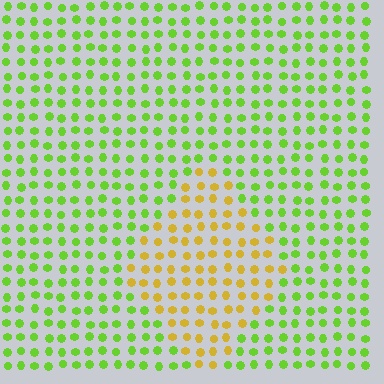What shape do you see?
I see a diamond.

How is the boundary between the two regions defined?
The boundary is defined purely by a slight shift in hue (about 51 degrees). Spacing, size, and orientation are identical on both sides.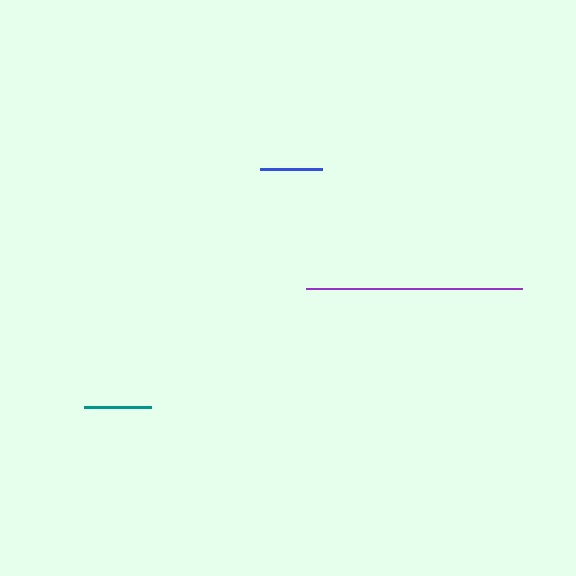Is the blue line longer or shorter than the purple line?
The purple line is longer than the blue line.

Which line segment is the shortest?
The blue line is the shortest at approximately 62 pixels.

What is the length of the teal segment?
The teal segment is approximately 67 pixels long.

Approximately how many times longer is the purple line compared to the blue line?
The purple line is approximately 3.5 times the length of the blue line.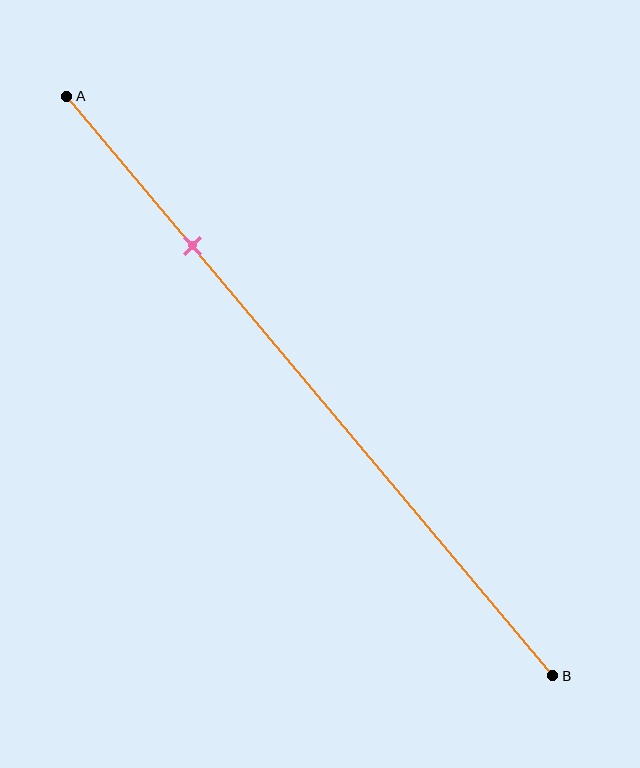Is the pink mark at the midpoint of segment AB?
No, the mark is at about 25% from A, not at the 50% midpoint.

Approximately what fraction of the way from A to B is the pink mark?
The pink mark is approximately 25% of the way from A to B.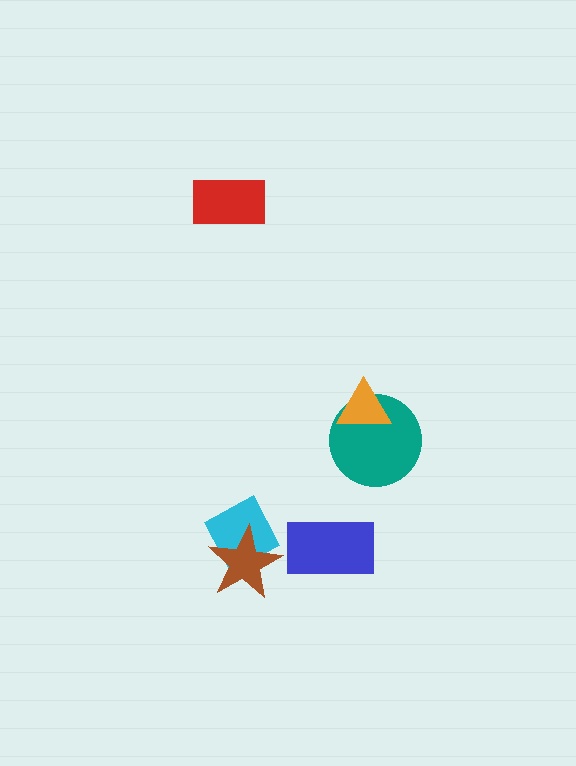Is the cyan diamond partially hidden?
Yes, it is partially covered by another shape.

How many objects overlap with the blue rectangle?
0 objects overlap with the blue rectangle.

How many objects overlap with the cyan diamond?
1 object overlaps with the cyan diamond.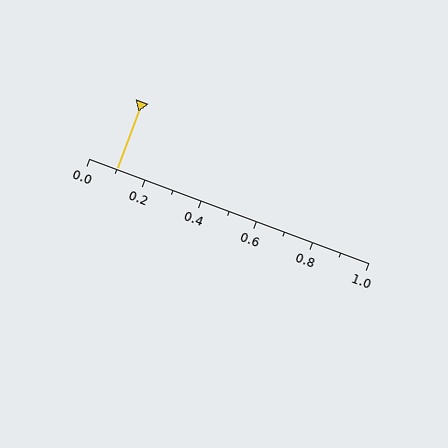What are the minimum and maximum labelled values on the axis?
The axis runs from 0.0 to 1.0.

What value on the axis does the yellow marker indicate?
The marker indicates approximately 0.1.